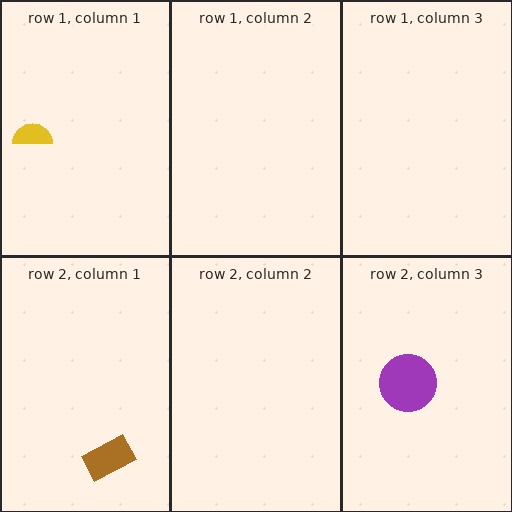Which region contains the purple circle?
The row 2, column 3 region.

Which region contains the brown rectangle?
The row 2, column 1 region.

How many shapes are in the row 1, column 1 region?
1.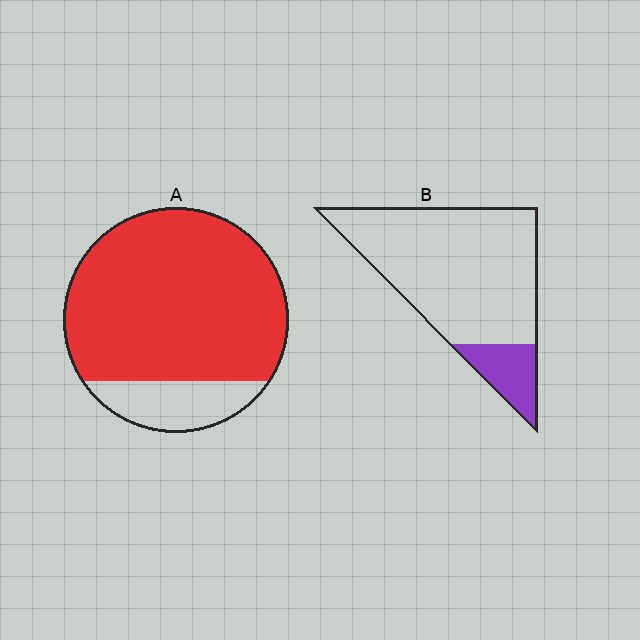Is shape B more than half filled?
No.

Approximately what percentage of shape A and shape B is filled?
A is approximately 85% and B is approximately 15%.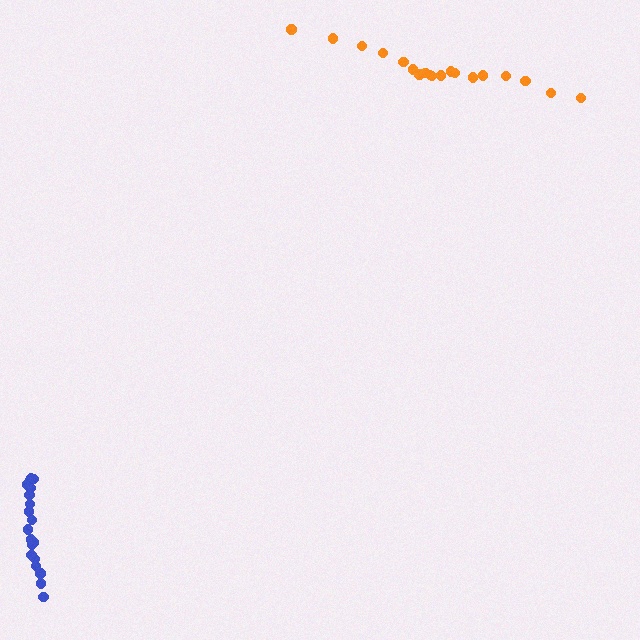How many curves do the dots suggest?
There are 2 distinct paths.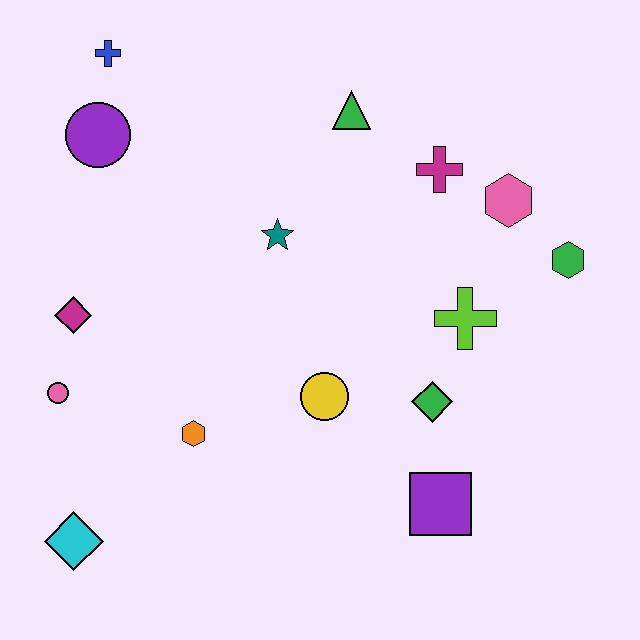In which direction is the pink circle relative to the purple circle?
The pink circle is below the purple circle.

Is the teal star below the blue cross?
Yes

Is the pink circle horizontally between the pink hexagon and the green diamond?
No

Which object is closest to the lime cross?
The green diamond is closest to the lime cross.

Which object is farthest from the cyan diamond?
The green hexagon is farthest from the cyan diamond.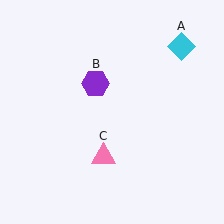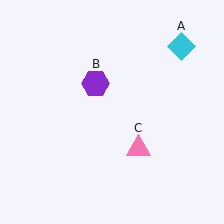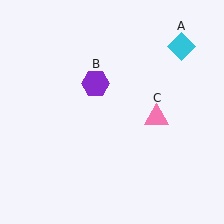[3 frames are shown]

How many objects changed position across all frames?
1 object changed position: pink triangle (object C).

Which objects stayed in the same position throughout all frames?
Cyan diamond (object A) and purple hexagon (object B) remained stationary.